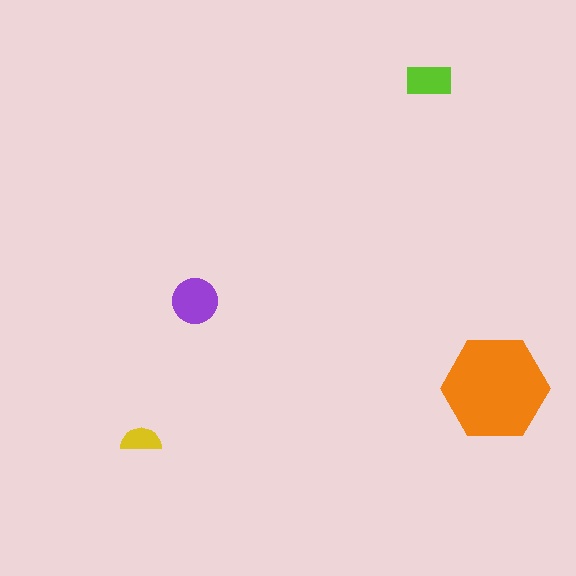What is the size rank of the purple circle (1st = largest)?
2nd.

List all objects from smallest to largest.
The yellow semicircle, the lime rectangle, the purple circle, the orange hexagon.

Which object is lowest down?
The yellow semicircle is bottommost.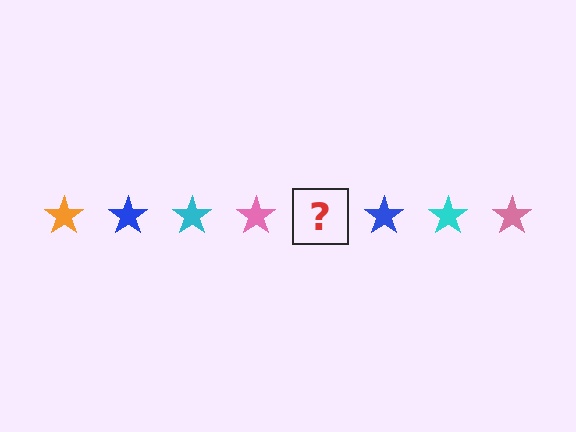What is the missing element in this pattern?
The missing element is an orange star.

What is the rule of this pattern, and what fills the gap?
The rule is that the pattern cycles through orange, blue, cyan, pink stars. The gap should be filled with an orange star.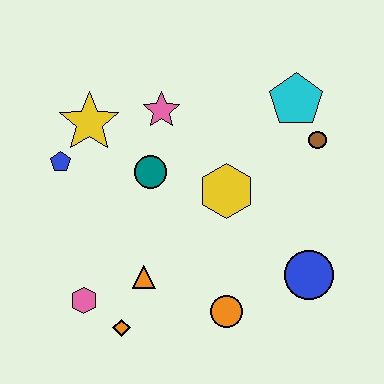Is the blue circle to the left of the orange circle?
No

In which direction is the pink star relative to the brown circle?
The pink star is to the left of the brown circle.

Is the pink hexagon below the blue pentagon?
Yes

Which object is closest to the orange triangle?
The orange diamond is closest to the orange triangle.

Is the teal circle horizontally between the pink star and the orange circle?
No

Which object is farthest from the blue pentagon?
The blue circle is farthest from the blue pentagon.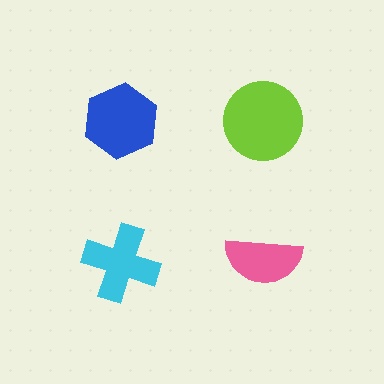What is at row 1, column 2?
A lime circle.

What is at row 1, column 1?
A blue hexagon.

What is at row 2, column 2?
A pink semicircle.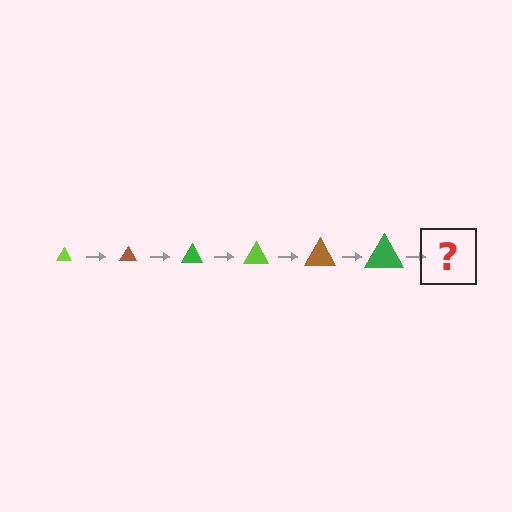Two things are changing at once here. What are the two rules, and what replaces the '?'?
The two rules are that the triangle grows larger each step and the color cycles through lime, brown, and green. The '?' should be a lime triangle, larger than the previous one.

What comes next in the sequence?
The next element should be a lime triangle, larger than the previous one.